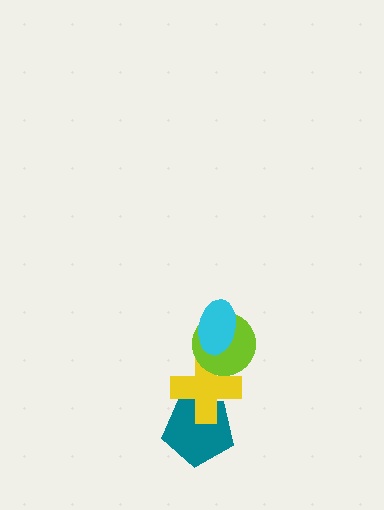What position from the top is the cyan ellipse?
The cyan ellipse is 1st from the top.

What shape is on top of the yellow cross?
The lime circle is on top of the yellow cross.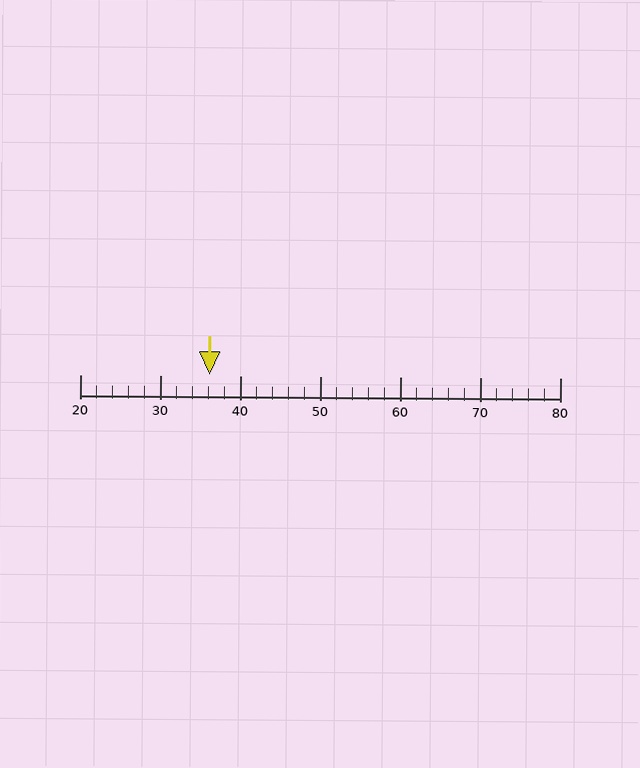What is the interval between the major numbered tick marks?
The major tick marks are spaced 10 units apart.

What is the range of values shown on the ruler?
The ruler shows values from 20 to 80.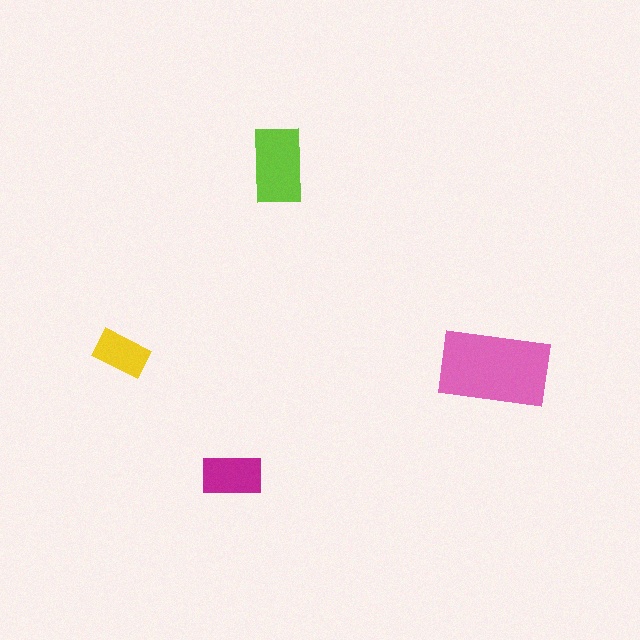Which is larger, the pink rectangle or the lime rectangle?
The pink one.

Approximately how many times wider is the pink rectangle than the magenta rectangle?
About 2 times wider.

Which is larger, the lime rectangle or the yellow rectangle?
The lime one.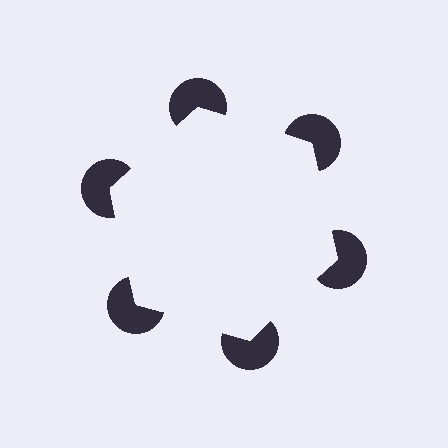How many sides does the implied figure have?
6 sides.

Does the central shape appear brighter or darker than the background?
It typically appears slightly brighter than the background, even though no actual brightness change is drawn.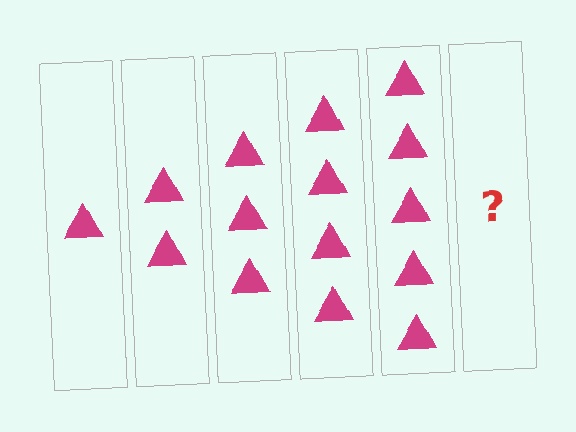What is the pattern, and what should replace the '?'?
The pattern is that each step adds one more triangle. The '?' should be 6 triangles.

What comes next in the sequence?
The next element should be 6 triangles.